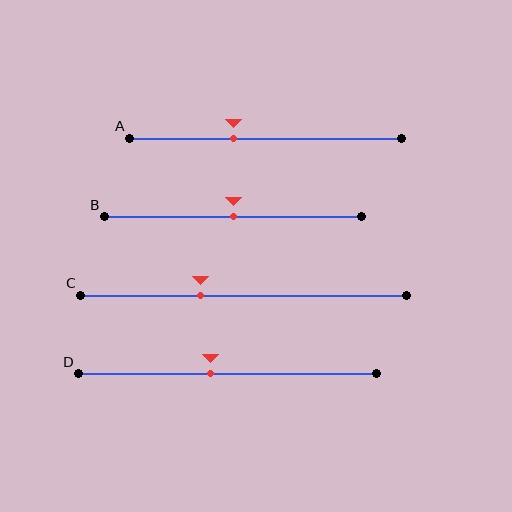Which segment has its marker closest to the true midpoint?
Segment B has its marker closest to the true midpoint.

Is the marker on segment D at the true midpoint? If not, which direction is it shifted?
No, the marker on segment D is shifted to the left by about 5% of the segment length.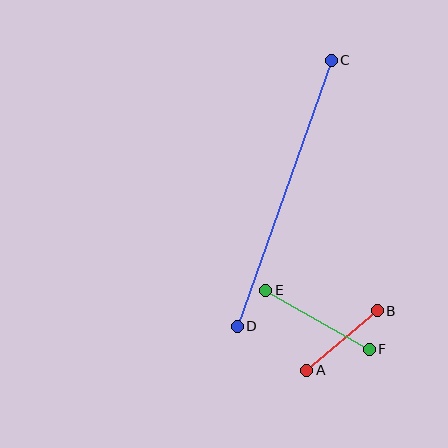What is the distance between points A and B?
The distance is approximately 92 pixels.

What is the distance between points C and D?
The distance is approximately 282 pixels.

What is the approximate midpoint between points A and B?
The midpoint is at approximately (342, 340) pixels.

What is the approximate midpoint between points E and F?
The midpoint is at approximately (318, 320) pixels.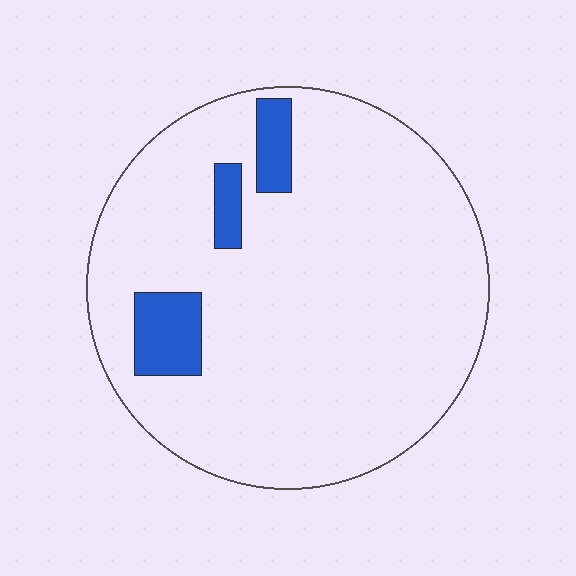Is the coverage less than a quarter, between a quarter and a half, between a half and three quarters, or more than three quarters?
Less than a quarter.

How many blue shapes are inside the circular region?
3.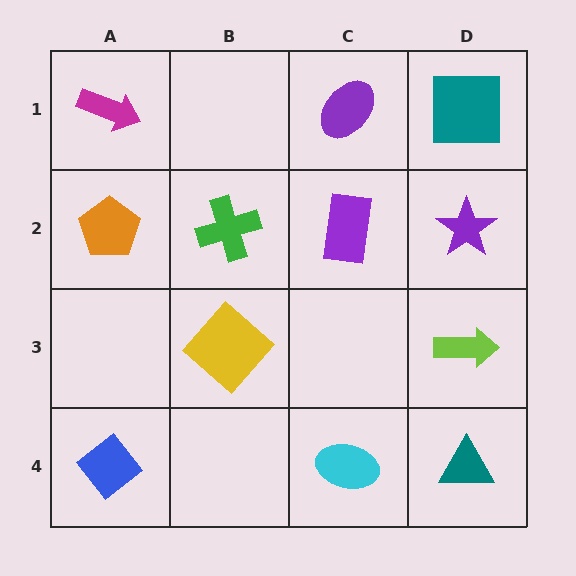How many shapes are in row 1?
3 shapes.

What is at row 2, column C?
A purple rectangle.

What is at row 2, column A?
An orange pentagon.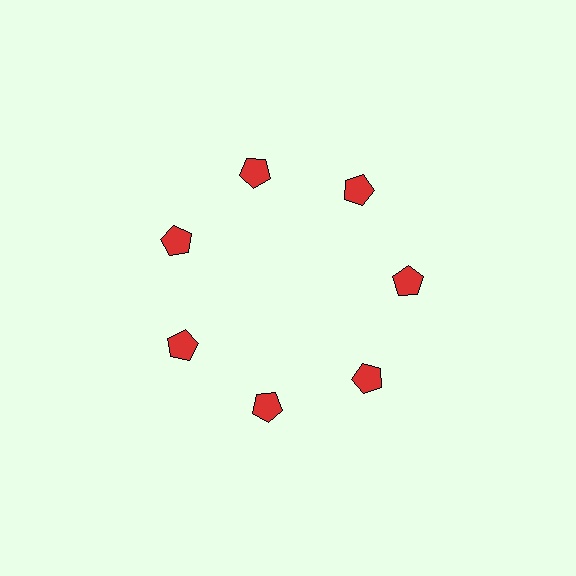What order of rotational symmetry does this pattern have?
This pattern has 7-fold rotational symmetry.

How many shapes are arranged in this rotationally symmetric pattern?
There are 7 shapes, arranged in 7 groups of 1.